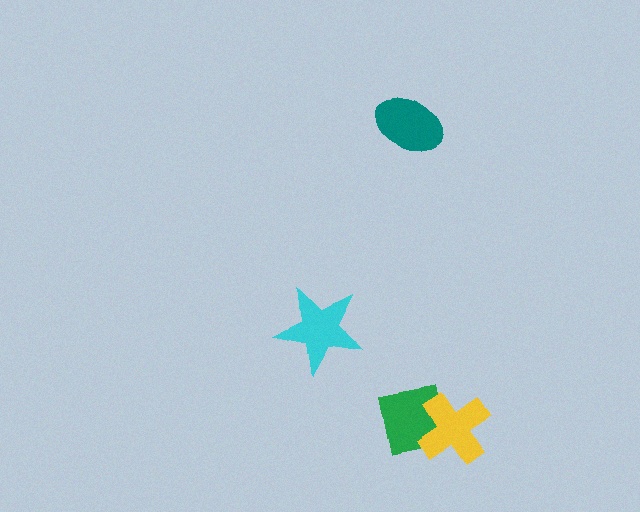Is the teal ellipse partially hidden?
No, no other shape covers it.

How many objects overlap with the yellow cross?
1 object overlaps with the yellow cross.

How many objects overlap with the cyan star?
0 objects overlap with the cyan star.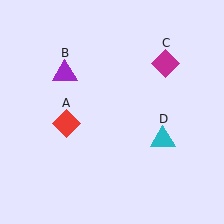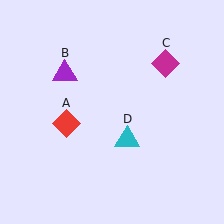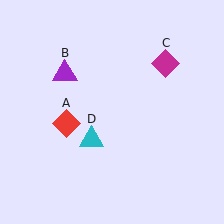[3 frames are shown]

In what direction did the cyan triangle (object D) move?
The cyan triangle (object D) moved left.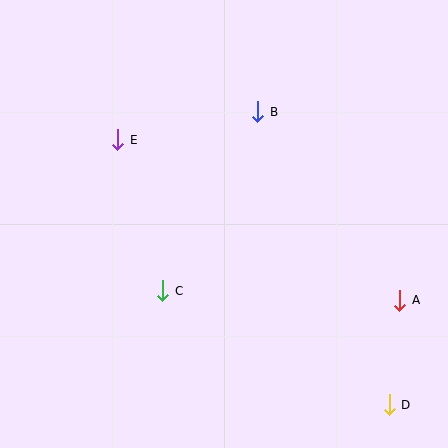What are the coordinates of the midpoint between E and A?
The midpoint between E and A is at (259, 220).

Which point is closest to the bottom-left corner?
Point C is closest to the bottom-left corner.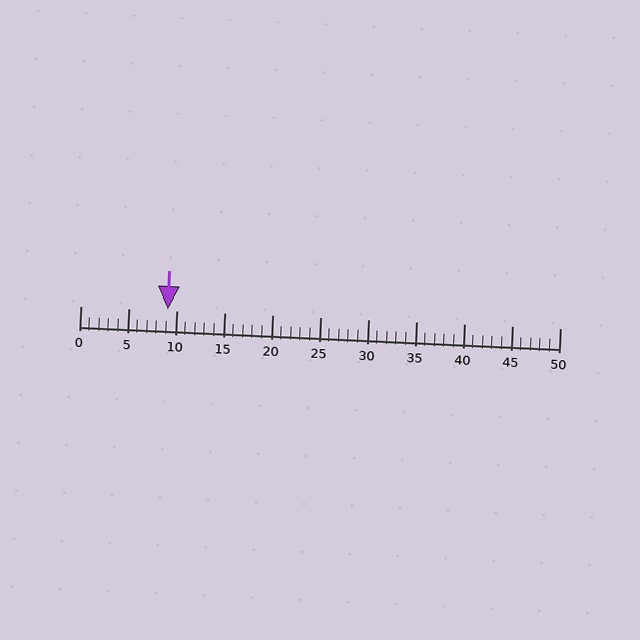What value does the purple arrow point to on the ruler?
The purple arrow points to approximately 9.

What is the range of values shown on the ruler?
The ruler shows values from 0 to 50.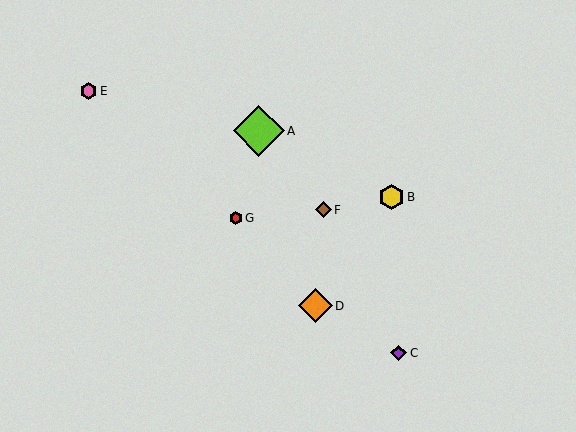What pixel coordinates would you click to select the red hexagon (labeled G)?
Click at (236, 218) to select the red hexagon G.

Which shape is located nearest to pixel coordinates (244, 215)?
The red hexagon (labeled G) at (236, 218) is nearest to that location.